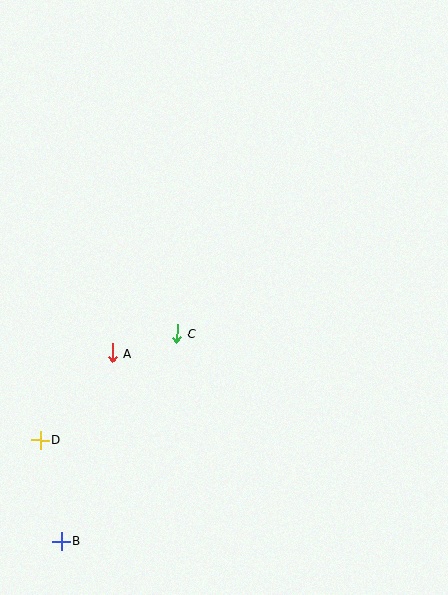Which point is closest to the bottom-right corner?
Point C is closest to the bottom-right corner.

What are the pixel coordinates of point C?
Point C is at (177, 333).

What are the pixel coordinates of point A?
Point A is at (113, 353).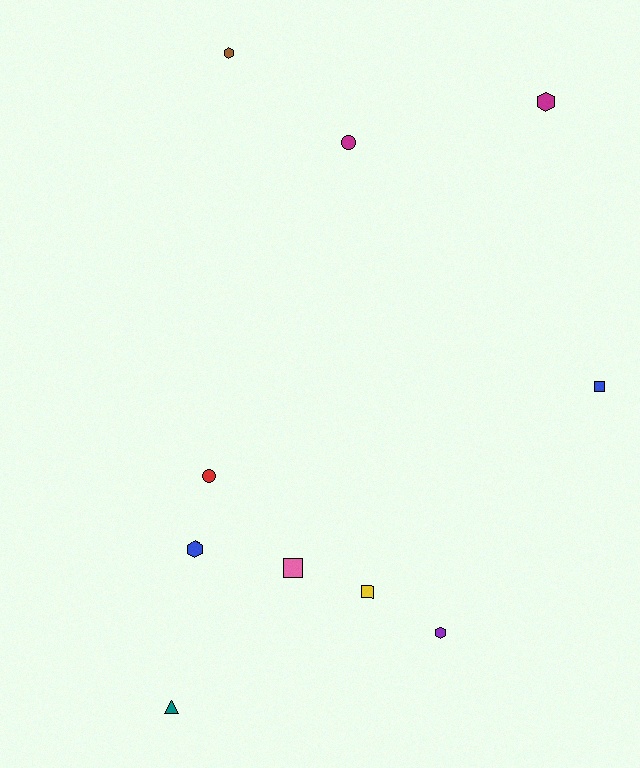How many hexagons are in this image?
There are 4 hexagons.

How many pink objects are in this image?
There is 1 pink object.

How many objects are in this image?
There are 10 objects.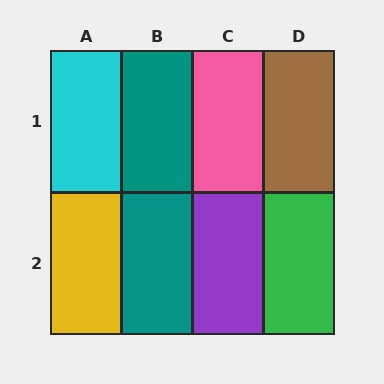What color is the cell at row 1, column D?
Brown.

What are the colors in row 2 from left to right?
Yellow, teal, purple, green.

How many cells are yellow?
1 cell is yellow.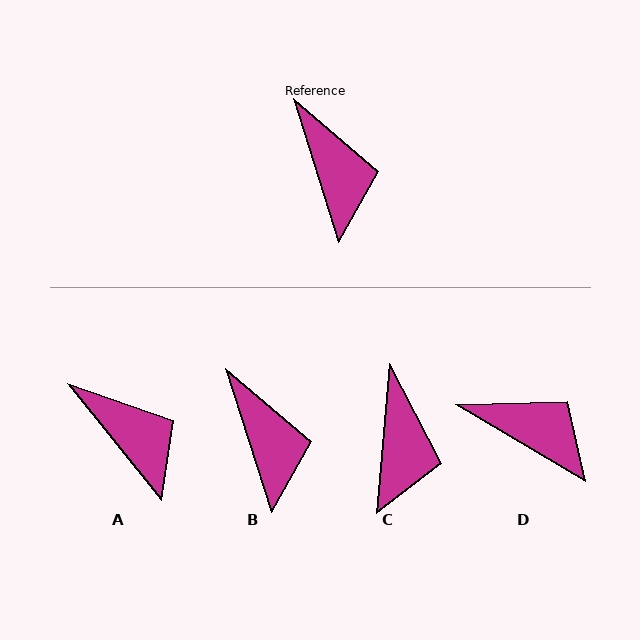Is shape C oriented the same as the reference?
No, it is off by about 23 degrees.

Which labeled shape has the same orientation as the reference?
B.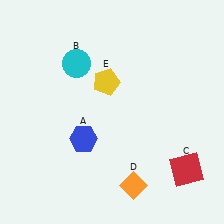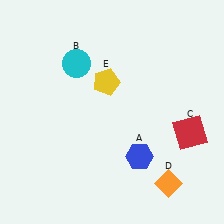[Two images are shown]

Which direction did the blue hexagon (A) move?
The blue hexagon (A) moved right.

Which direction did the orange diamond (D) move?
The orange diamond (D) moved right.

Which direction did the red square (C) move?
The red square (C) moved up.